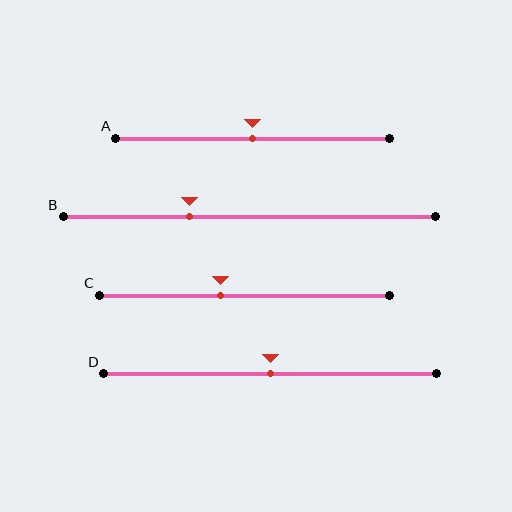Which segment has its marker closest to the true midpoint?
Segment A has its marker closest to the true midpoint.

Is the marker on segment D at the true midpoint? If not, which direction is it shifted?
Yes, the marker on segment D is at the true midpoint.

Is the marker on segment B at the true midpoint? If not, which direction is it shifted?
No, the marker on segment B is shifted to the left by about 16% of the segment length.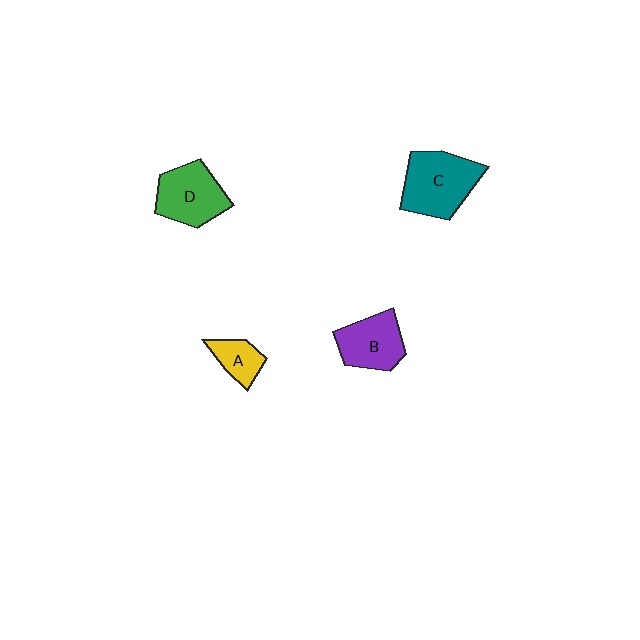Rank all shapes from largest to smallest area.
From largest to smallest: C (teal), D (green), B (purple), A (yellow).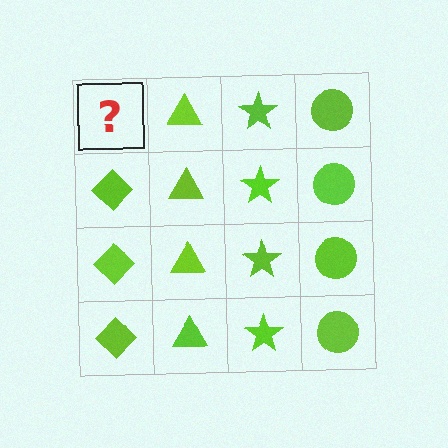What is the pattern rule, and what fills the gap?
The rule is that each column has a consistent shape. The gap should be filled with a lime diamond.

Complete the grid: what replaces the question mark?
The question mark should be replaced with a lime diamond.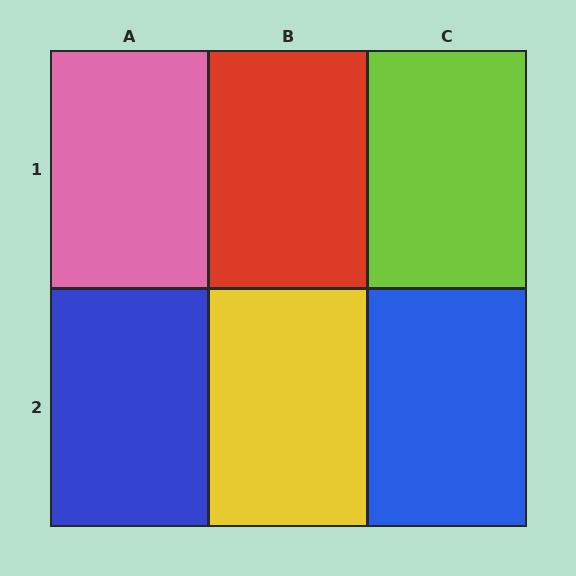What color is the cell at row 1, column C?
Lime.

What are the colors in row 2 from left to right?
Blue, yellow, blue.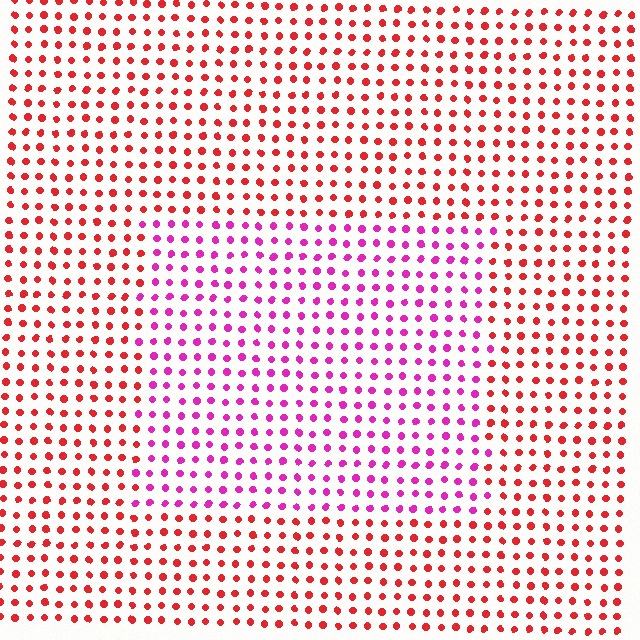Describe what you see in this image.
The image is filled with small red elements in a uniform arrangement. A rectangle-shaped region is visible where the elements are tinted to a slightly different hue, forming a subtle color boundary.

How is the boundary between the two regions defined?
The boundary is defined purely by a slight shift in hue (about 45 degrees). Spacing, size, and orientation are identical on both sides.